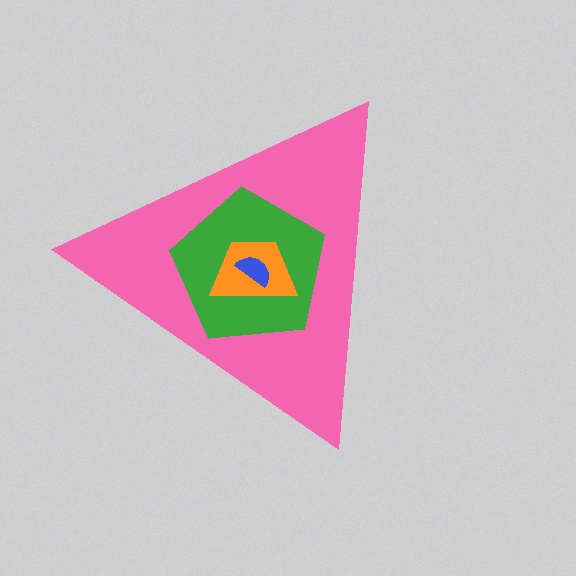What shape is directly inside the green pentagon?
The orange trapezoid.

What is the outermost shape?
The pink triangle.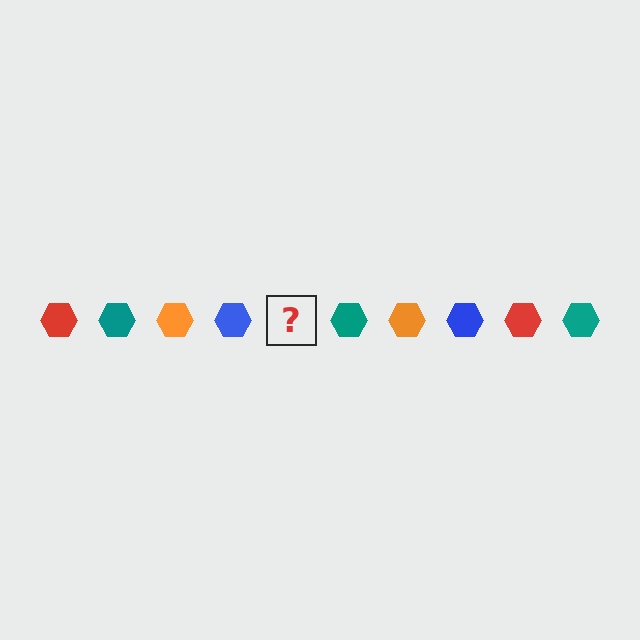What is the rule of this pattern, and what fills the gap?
The rule is that the pattern cycles through red, teal, orange, blue hexagons. The gap should be filled with a red hexagon.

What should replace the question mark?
The question mark should be replaced with a red hexagon.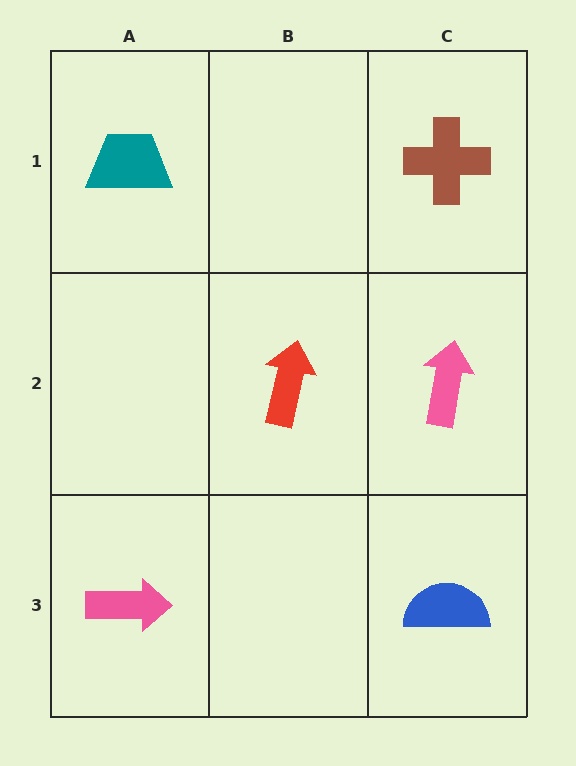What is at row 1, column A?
A teal trapezoid.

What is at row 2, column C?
A pink arrow.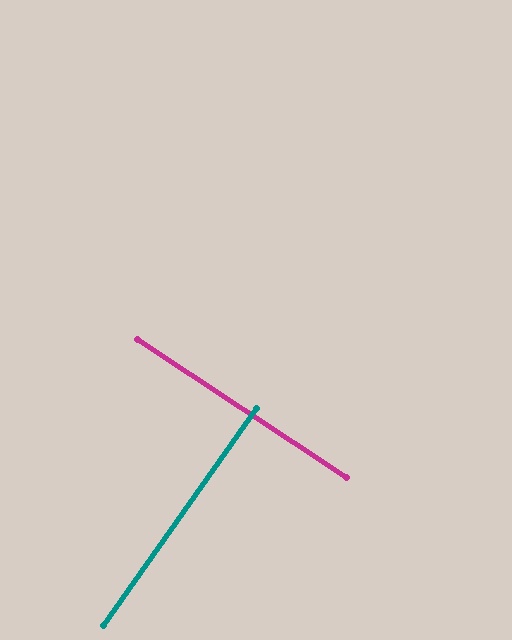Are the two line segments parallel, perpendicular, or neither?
Perpendicular — they meet at approximately 88°.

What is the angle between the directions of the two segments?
Approximately 88 degrees.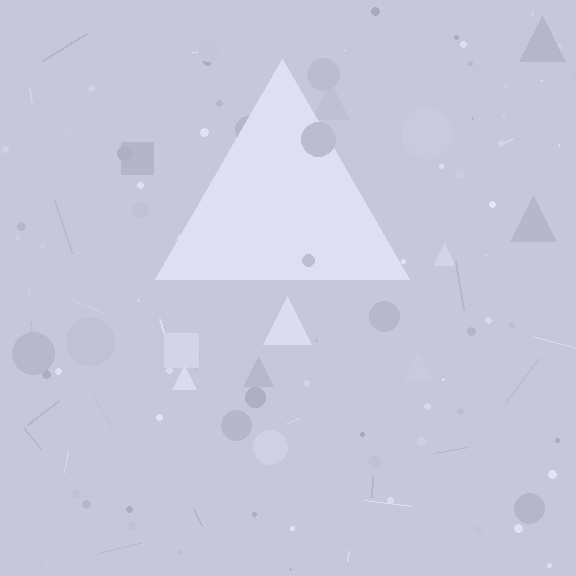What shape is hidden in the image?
A triangle is hidden in the image.